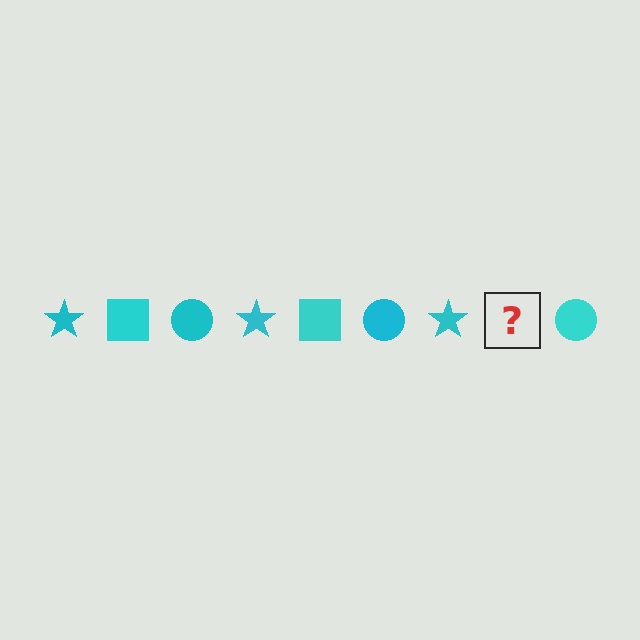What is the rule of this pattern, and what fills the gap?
The rule is that the pattern cycles through star, square, circle shapes in cyan. The gap should be filled with a cyan square.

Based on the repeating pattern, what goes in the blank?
The blank should be a cyan square.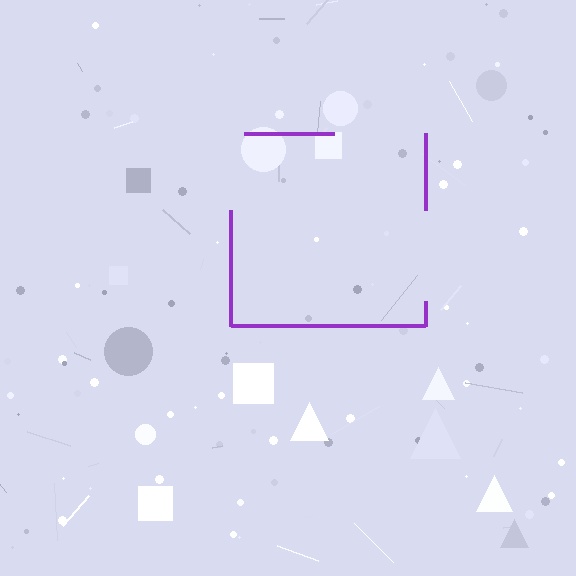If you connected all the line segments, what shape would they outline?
They would outline a square.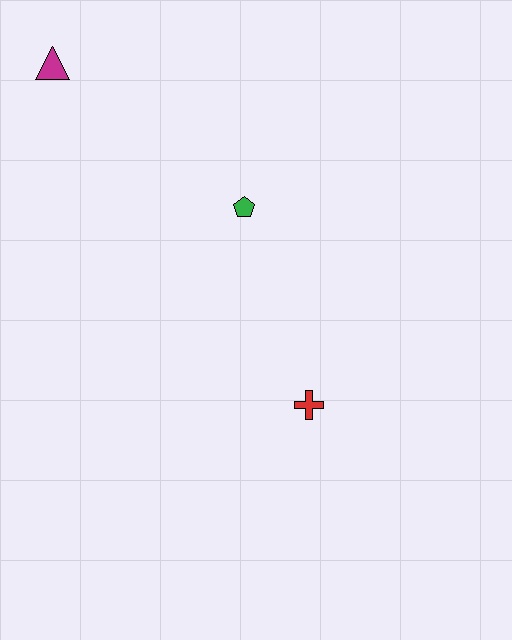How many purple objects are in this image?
There are no purple objects.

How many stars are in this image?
There are no stars.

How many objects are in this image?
There are 3 objects.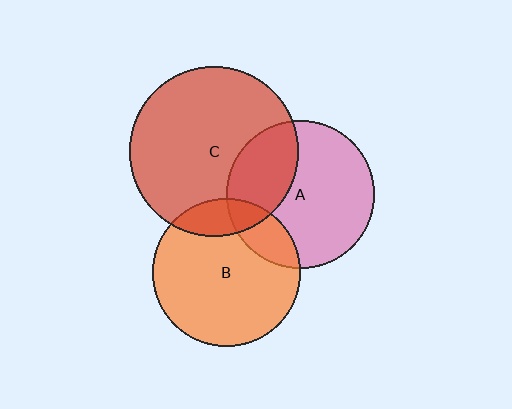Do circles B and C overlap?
Yes.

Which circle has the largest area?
Circle C (red).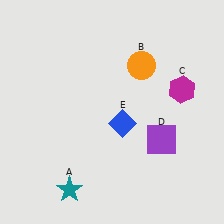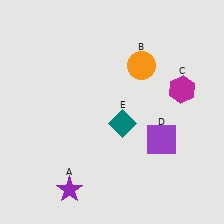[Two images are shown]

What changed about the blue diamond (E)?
In Image 1, E is blue. In Image 2, it changed to teal.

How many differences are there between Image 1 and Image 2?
There are 2 differences between the two images.